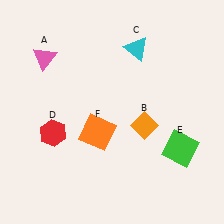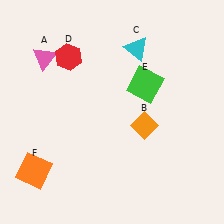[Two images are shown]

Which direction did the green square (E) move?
The green square (E) moved up.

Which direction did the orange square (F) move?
The orange square (F) moved left.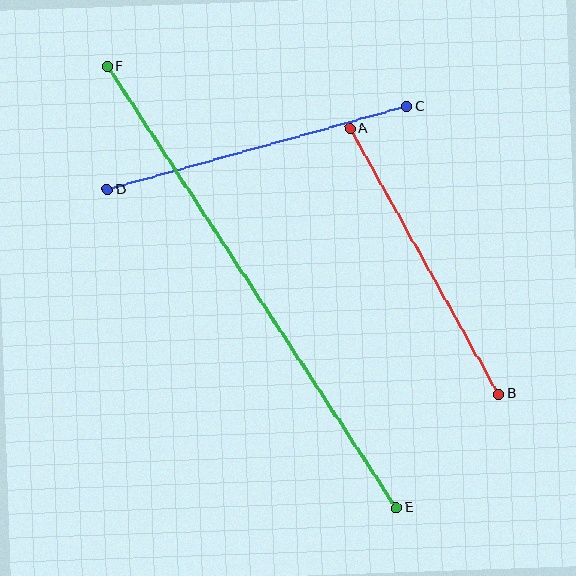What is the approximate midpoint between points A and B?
The midpoint is at approximately (424, 261) pixels.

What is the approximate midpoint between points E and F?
The midpoint is at approximately (252, 287) pixels.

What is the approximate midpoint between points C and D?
The midpoint is at approximately (257, 148) pixels.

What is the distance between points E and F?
The distance is approximately 527 pixels.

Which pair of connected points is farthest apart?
Points E and F are farthest apart.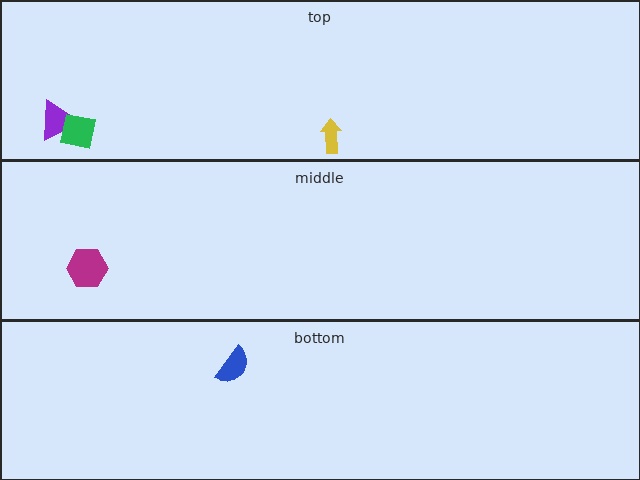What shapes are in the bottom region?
The blue semicircle.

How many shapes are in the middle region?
1.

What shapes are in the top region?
The purple triangle, the yellow arrow, the green square.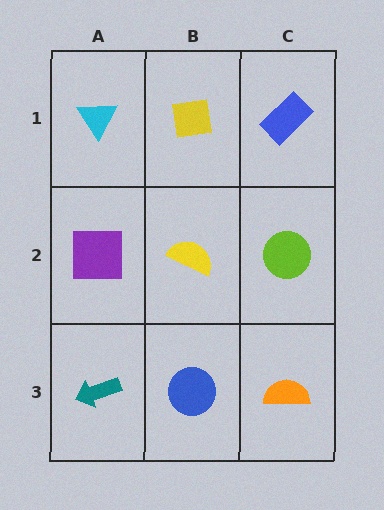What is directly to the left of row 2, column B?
A purple square.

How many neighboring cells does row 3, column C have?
2.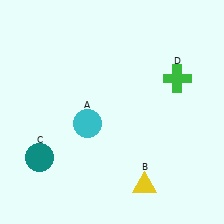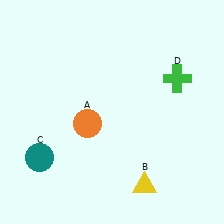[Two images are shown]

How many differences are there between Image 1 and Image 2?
There is 1 difference between the two images.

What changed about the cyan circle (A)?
In Image 1, A is cyan. In Image 2, it changed to orange.